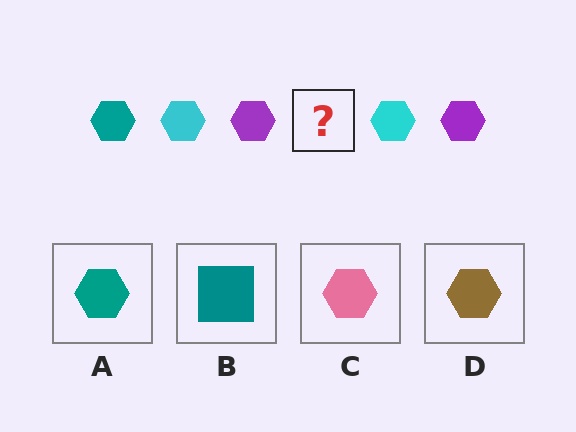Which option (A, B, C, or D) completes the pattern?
A.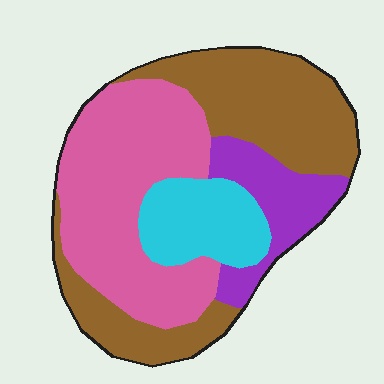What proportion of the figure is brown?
Brown covers about 35% of the figure.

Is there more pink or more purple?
Pink.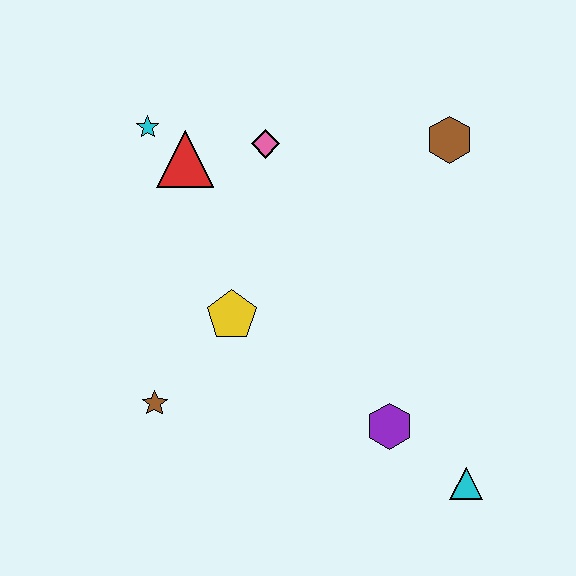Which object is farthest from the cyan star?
The cyan triangle is farthest from the cyan star.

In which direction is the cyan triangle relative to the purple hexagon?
The cyan triangle is to the right of the purple hexagon.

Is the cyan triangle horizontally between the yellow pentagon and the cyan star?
No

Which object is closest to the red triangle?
The cyan star is closest to the red triangle.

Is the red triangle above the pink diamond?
No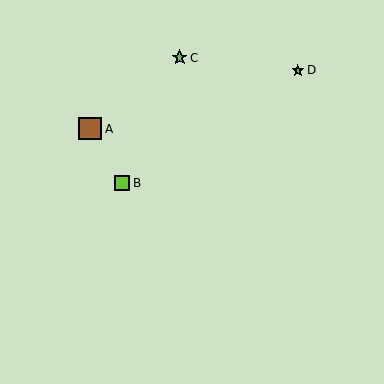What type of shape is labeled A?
Shape A is a brown square.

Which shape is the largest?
The brown square (labeled A) is the largest.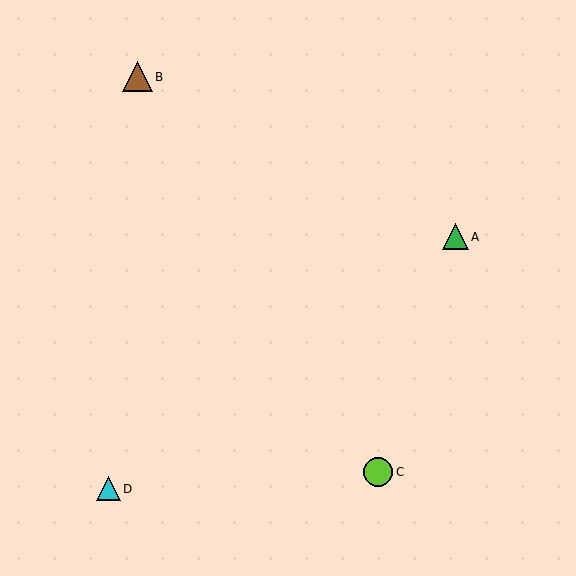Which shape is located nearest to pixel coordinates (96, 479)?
The cyan triangle (labeled D) at (109, 489) is nearest to that location.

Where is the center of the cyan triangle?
The center of the cyan triangle is at (109, 489).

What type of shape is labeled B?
Shape B is a brown triangle.